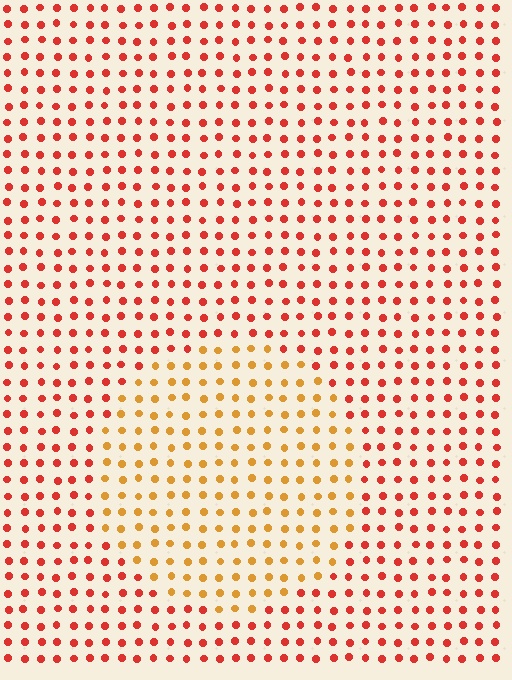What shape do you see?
I see a circle.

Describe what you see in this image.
The image is filled with small red elements in a uniform arrangement. A circle-shaped region is visible where the elements are tinted to a slightly different hue, forming a subtle color boundary.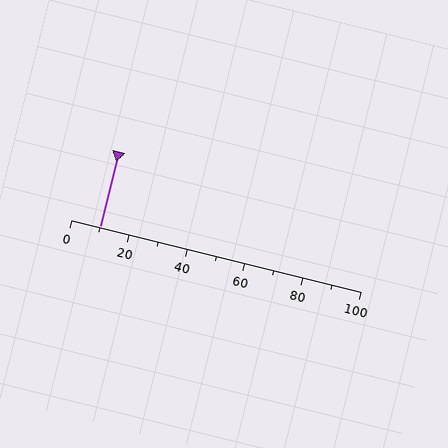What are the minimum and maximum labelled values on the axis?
The axis runs from 0 to 100.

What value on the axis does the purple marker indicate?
The marker indicates approximately 10.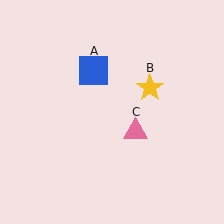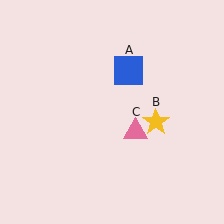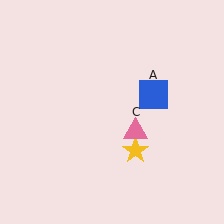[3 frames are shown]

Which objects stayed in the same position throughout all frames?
Pink triangle (object C) remained stationary.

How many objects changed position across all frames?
2 objects changed position: blue square (object A), yellow star (object B).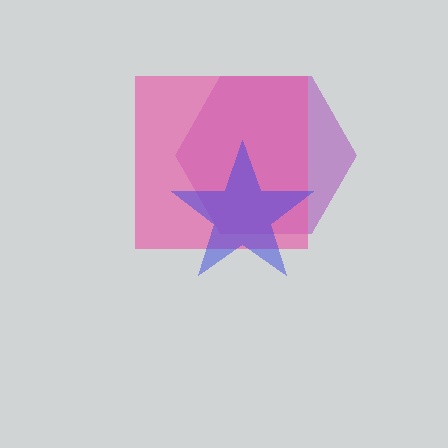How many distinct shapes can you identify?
There are 3 distinct shapes: a purple hexagon, a pink square, a blue star.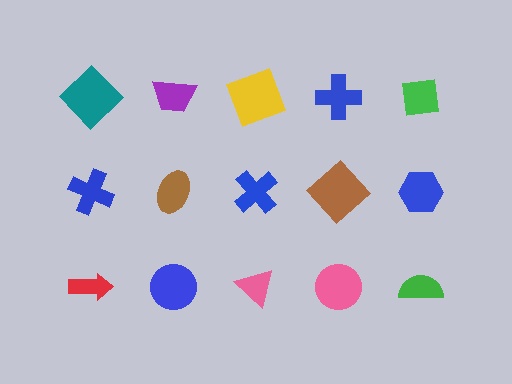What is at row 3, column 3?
A pink triangle.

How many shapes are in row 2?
5 shapes.